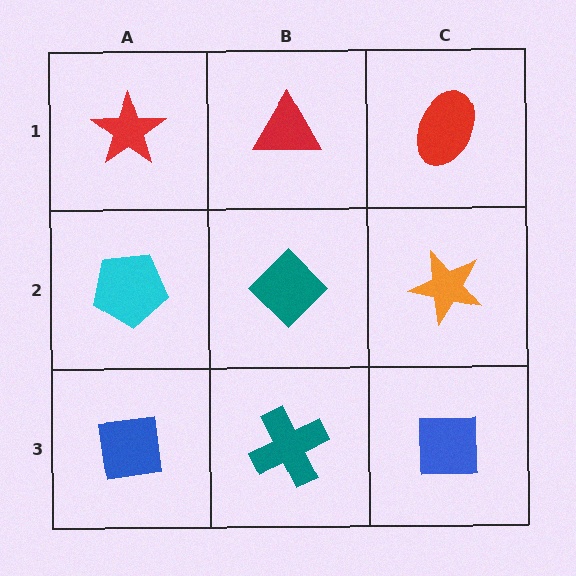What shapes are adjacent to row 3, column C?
An orange star (row 2, column C), a teal cross (row 3, column B).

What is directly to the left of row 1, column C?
A red triangle.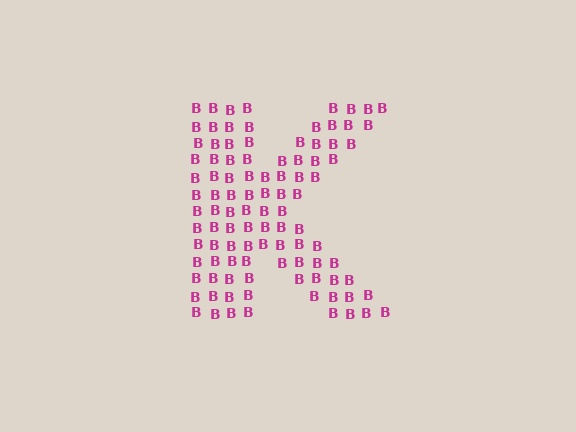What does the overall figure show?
The overall figure shows the letter K.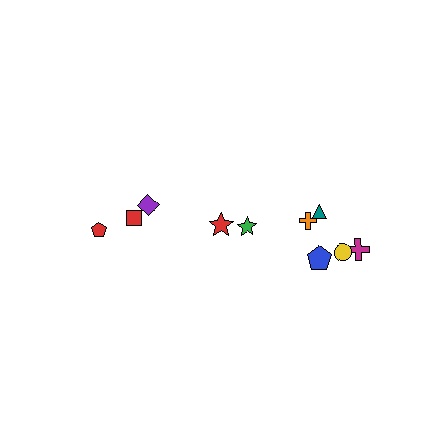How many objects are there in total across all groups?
There are 10 objects.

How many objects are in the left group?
There are 3 objects.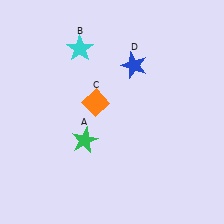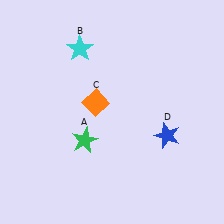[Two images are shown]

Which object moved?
The blue star (D) moved down.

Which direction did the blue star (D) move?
The blue star (D) moved down.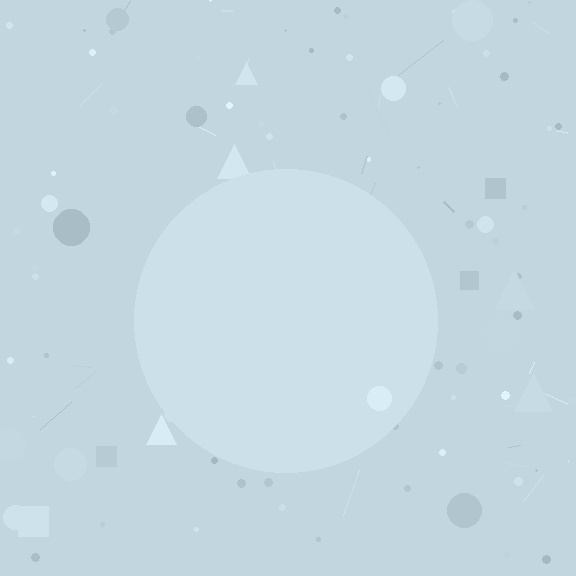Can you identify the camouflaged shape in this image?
The camouflaged shape is a circle.